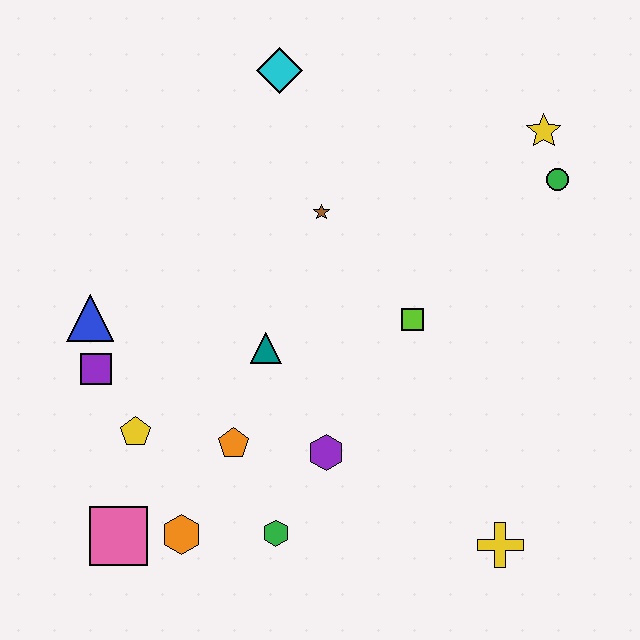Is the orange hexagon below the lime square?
Yes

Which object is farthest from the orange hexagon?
The yellow star is farthest from the orange hexagon.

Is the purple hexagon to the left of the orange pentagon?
No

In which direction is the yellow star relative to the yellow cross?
The yellow star is above the yellow cross.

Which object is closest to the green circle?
The yellow star is closest to the green circle.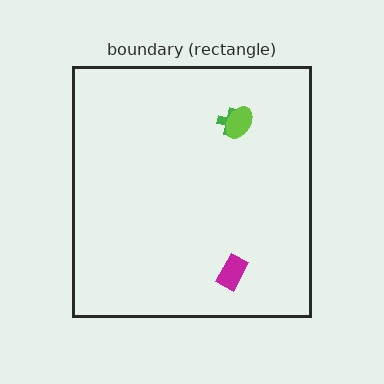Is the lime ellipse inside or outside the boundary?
Inside.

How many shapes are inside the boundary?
3 inside, 0 outside.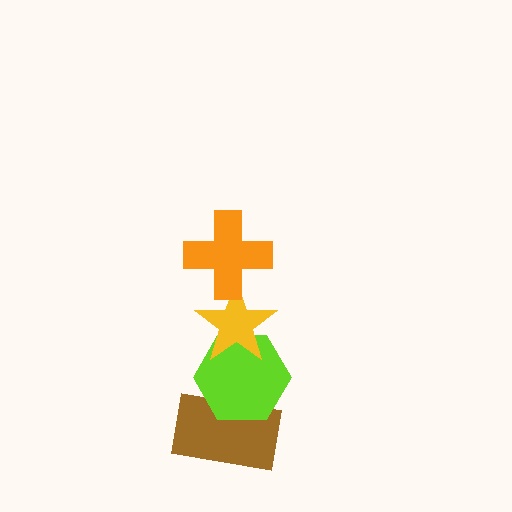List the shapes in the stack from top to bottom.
From top to bottom: the orange cross, the yellow star, the lime hexagon, the brown rectangle.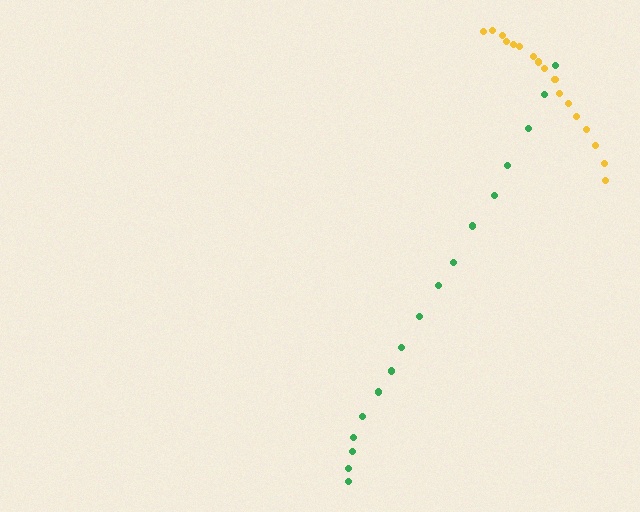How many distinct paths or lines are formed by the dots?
There are 2 distinct paths.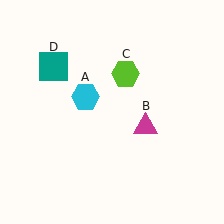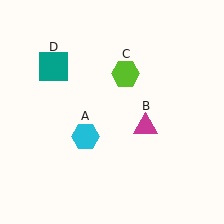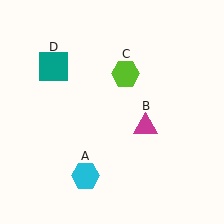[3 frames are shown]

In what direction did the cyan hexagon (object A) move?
The cyan hexagon (object A) moved down.